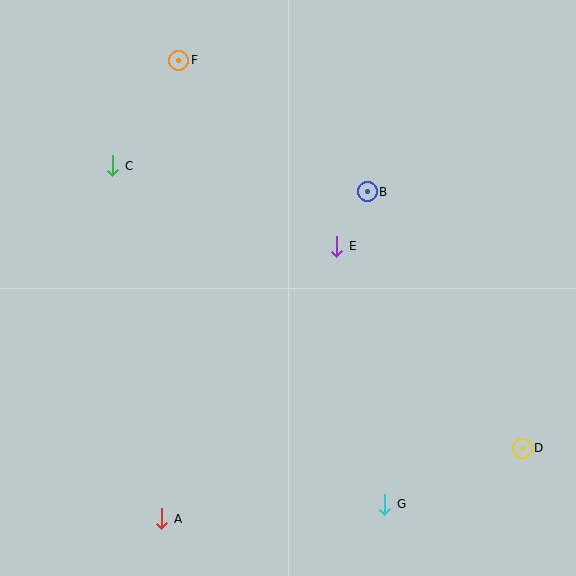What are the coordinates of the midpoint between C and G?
The midpoint between C and G is at (249, 335).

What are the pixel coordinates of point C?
Point C is at (113, 166).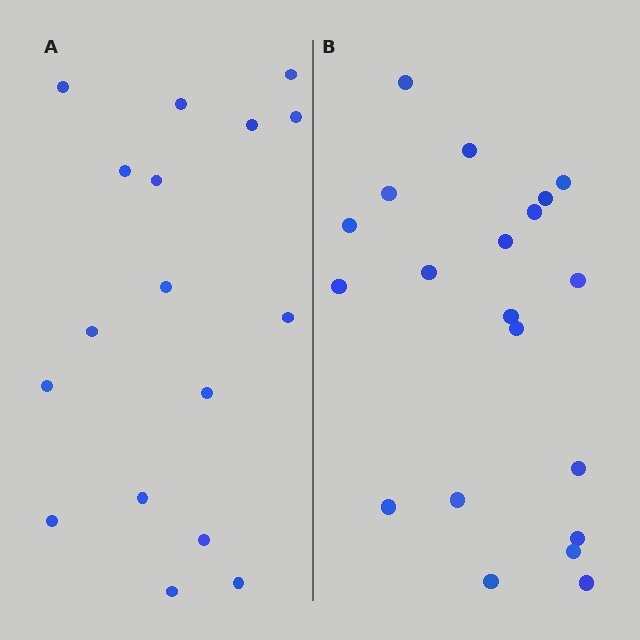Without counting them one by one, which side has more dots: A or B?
Region B (the right region) has more dots.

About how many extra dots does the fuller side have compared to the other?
Region B has just a few more — roughly 2 or 3 more dots than region A.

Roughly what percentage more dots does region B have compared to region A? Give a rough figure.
About 20% more.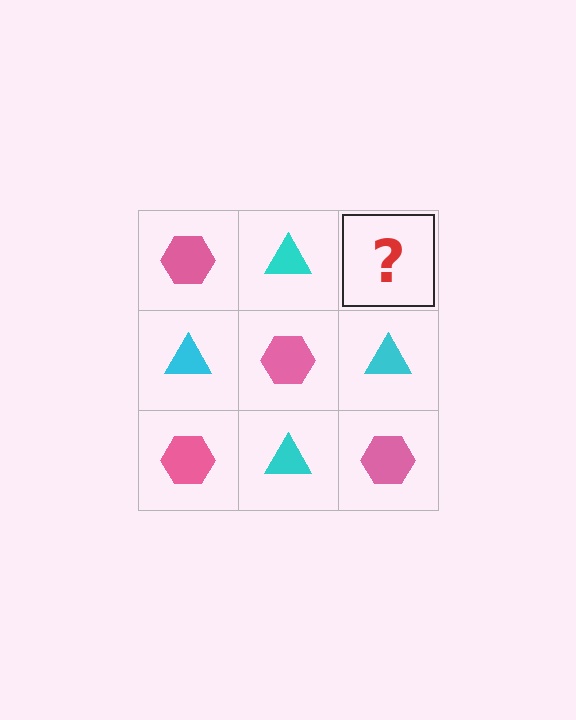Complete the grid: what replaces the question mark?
The question mark should be replaced with a pink hexagon.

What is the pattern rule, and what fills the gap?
The rule is that it alternates pink hexagon and cyan triangle in a checkerboard pattern. The gap should be filled with a pink hexagon.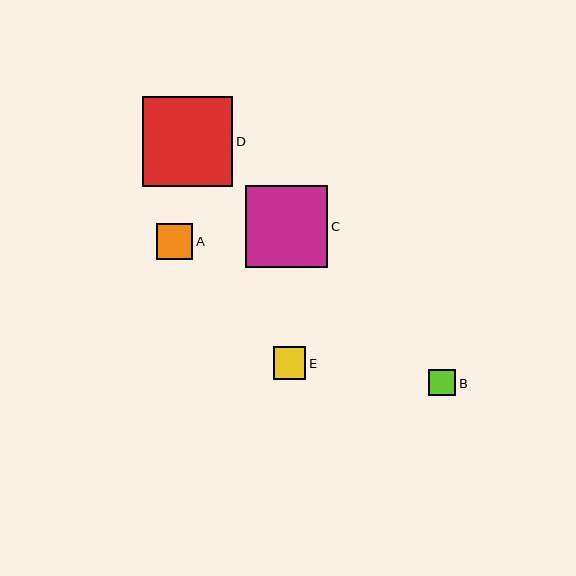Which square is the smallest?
Square B is the smallest with a size of approximately 27 pixels.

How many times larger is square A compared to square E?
Square A is approximately 1.1 times the size of square E.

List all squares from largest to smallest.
From largest to smallest: D, C, A, E, B.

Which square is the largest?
Square D is the largest with a size of approximately 90 pixels.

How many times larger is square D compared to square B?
Square D is approximately 3.4 times the size of square B.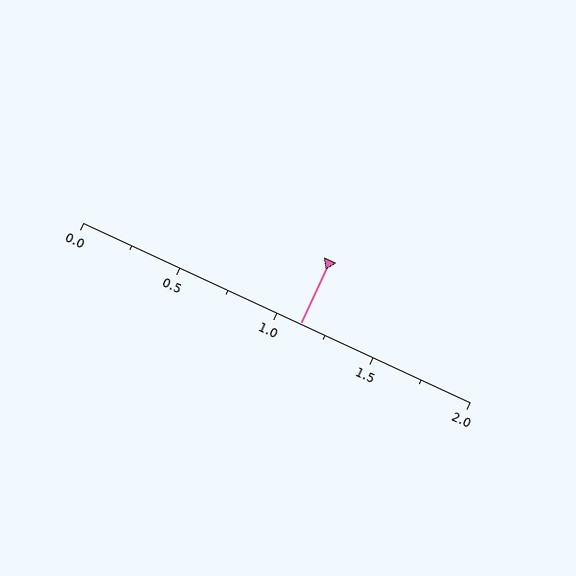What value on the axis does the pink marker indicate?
The marker indicates approximately 1.12.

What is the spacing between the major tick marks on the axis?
The major ticks are spaced 0.5 apart.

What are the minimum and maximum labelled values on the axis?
The axis runs from 0.0 to 2.0.